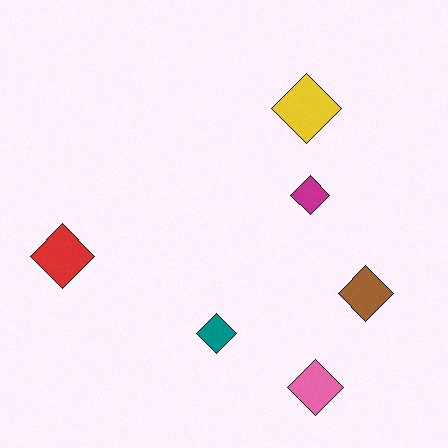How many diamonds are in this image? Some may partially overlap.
There are 6 diamonds.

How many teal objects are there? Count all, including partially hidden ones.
There is 1 teal object.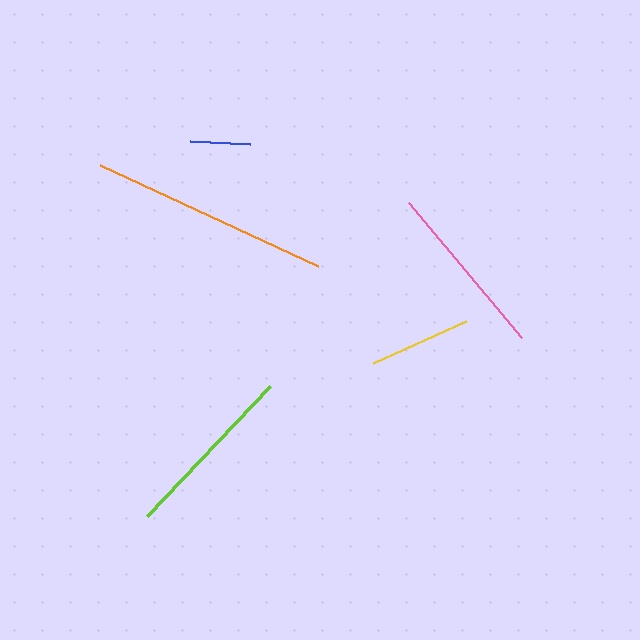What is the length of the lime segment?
The lime segment is approximately 179 pixels long.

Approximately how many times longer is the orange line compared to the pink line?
The orange line is approximately 1.4 times the length of the pink line.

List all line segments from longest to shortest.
From longest to shortest: orange, lime, pink, yellow, blue.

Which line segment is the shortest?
The blue line is the shortest at approximately 61 pixels.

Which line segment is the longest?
The orange line is the longest at approximately 241 pixels.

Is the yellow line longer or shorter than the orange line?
The orange line is longer than the yellow line.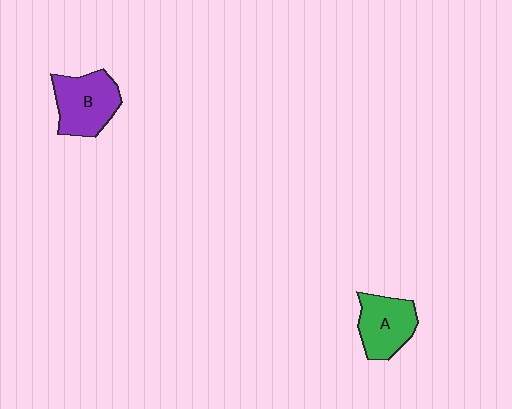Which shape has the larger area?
Shape B (purple).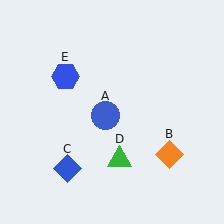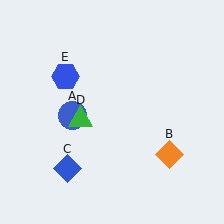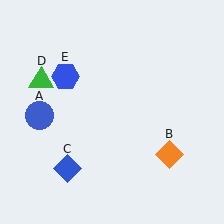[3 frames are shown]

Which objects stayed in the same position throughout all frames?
Orange diamond (object B) and blue diamond (object C) and blue hexagon (object E) remained stationary.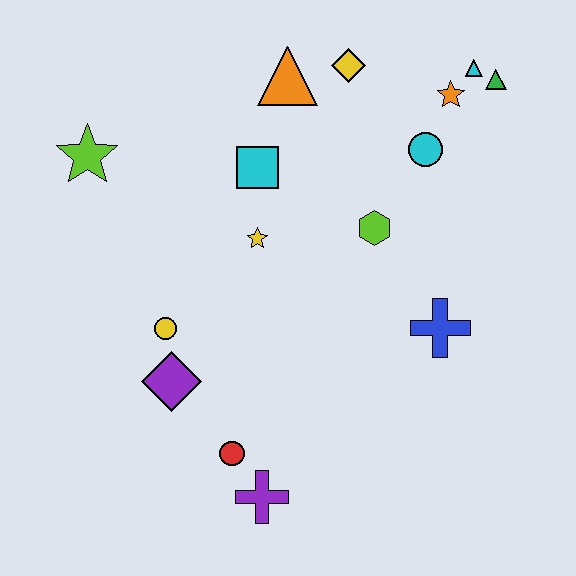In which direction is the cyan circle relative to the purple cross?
The cyan circle is above the purple cross.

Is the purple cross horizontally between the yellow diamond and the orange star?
No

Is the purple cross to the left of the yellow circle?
No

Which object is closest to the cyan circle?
The orange star is closest to the cyan circle.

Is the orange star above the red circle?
Yes